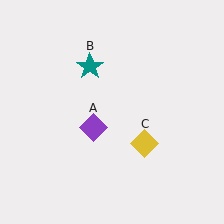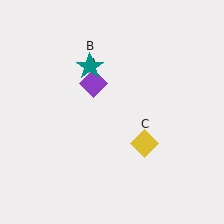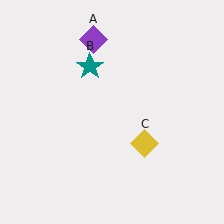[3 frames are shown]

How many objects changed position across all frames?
1 object changed position: purple diamond (object A).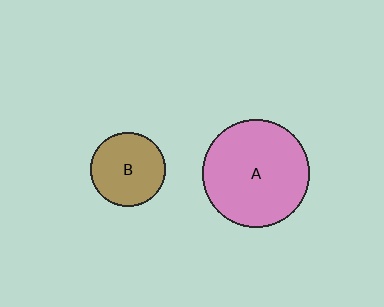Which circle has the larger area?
Circle A (pink).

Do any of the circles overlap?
No, none of the circles overlap.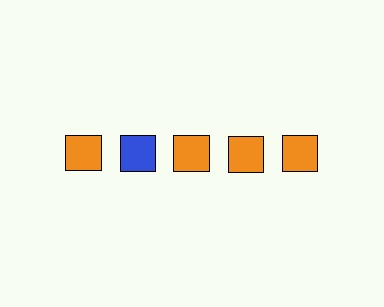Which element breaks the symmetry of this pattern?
The blue square in the top row, second from left column breaks the symmetry. All other shapes are orange squares.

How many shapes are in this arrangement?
There are 5 shapes arranged in a grid pattern.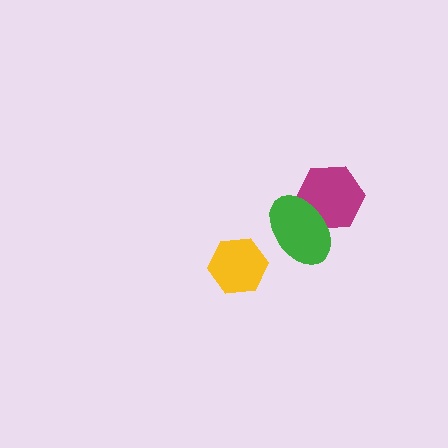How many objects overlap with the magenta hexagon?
1 object overlaps with the magenta hexagon.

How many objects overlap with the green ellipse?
1 object overlaps with the green ellipse.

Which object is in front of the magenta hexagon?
The green ellipse is in front of the magenta hexagon.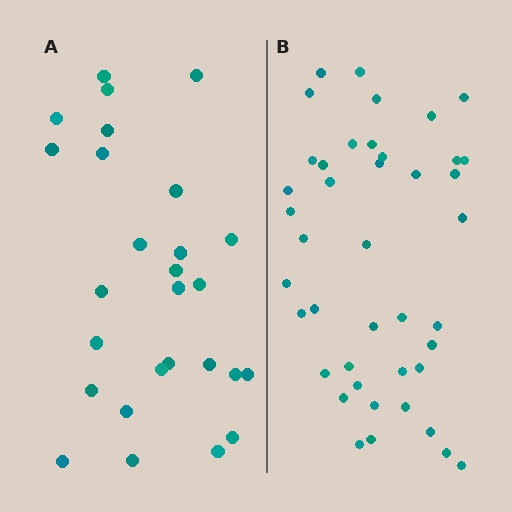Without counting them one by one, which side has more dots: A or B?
Region B (the right region) has more dots.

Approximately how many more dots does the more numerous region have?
Region B has approximately 15 more dots than region A.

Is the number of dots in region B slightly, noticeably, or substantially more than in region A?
Region B has substantially more. The ratio is roughly 1.6 to 1.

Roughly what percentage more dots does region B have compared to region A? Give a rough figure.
About 55% more.